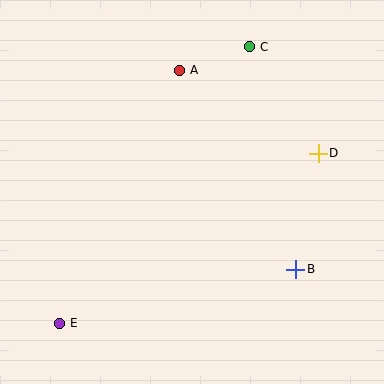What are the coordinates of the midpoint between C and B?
The midpoint between C and B is at (273, 158).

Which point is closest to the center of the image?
Point A at (179, 70) is closest to the center.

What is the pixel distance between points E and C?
The distance between E and C is 336 pixels.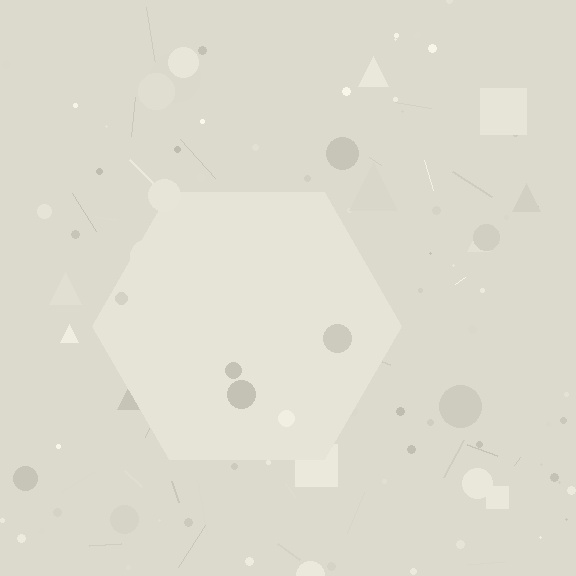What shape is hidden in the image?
A hexagon is hidden in the image.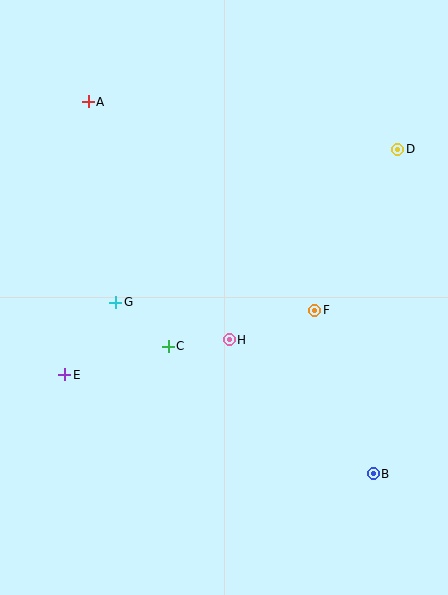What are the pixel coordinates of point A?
Point A is at (88, 102).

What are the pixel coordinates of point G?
Point G is at (116, 302).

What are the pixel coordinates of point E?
Point E is at (65, 375).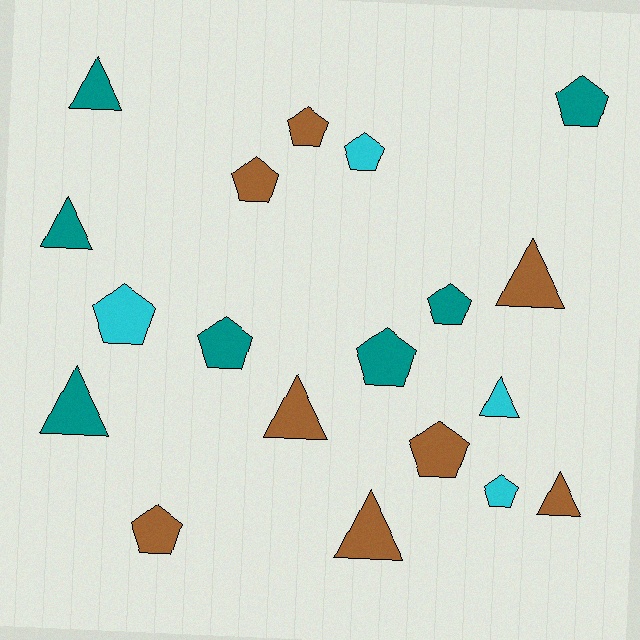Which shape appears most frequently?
Pentagon, with 11 objects.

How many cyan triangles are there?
There is 1 cyan triangle.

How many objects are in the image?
There are 19 objects.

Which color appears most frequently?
Brown, with 8 objects.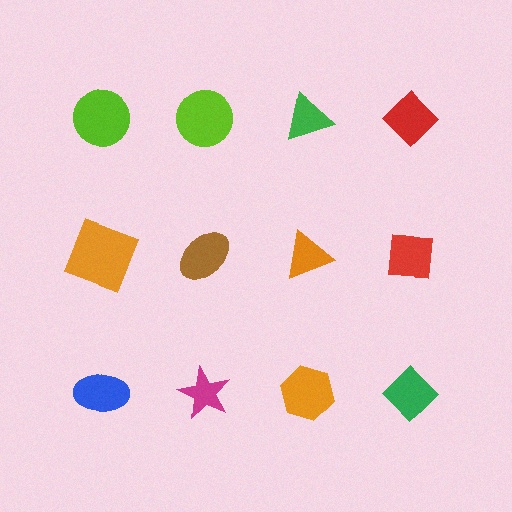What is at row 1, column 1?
A lime circle.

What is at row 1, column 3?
A green triangle.